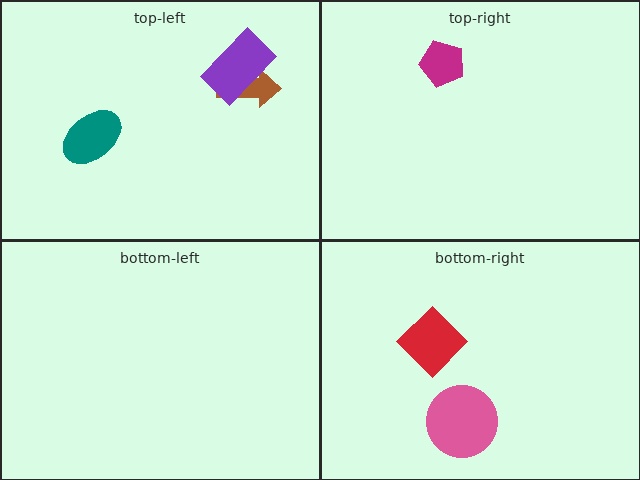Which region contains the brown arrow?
The top-left region.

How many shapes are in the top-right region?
1.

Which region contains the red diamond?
The bottom-right region.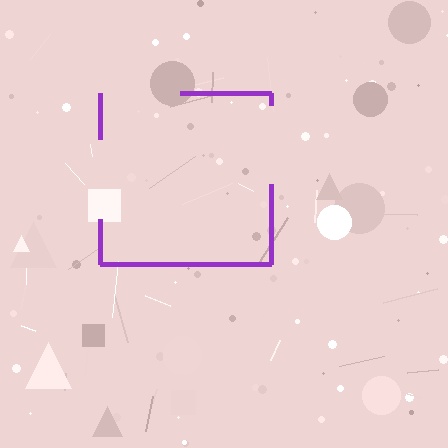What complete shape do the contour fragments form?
The contour fragments form a square.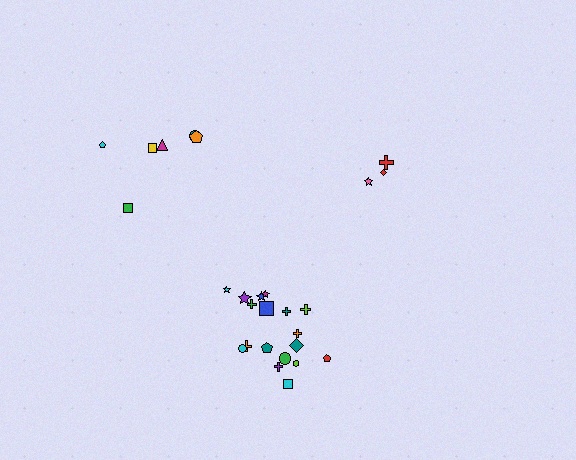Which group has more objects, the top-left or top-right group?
The top-left group.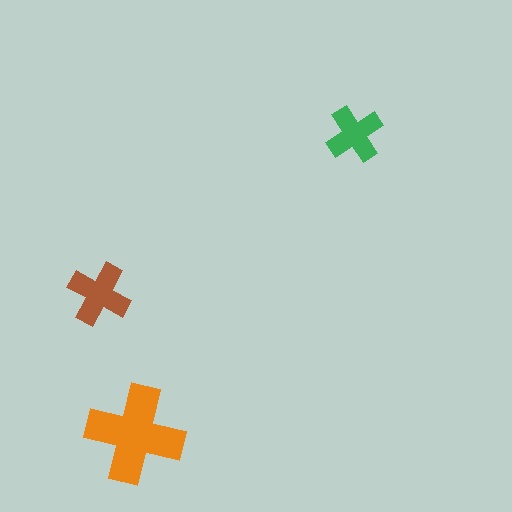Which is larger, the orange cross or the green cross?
The orange one.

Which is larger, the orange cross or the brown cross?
The orange one.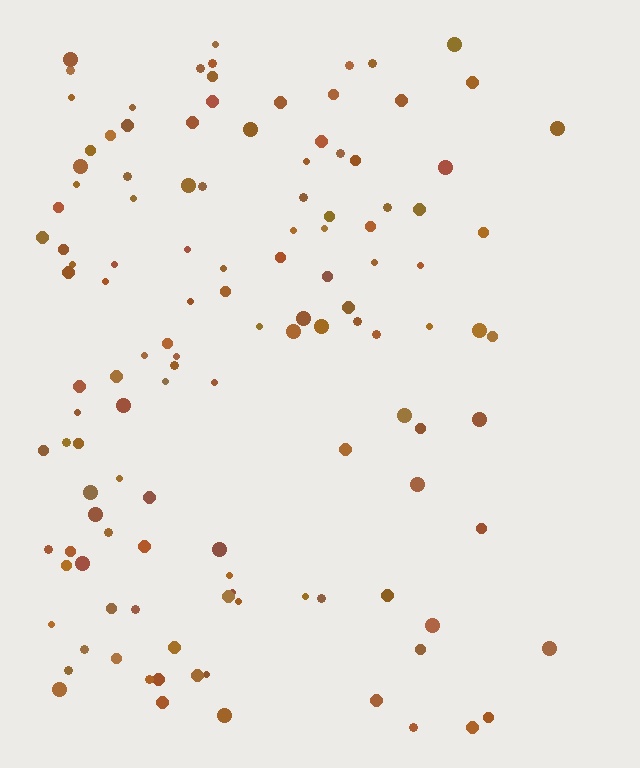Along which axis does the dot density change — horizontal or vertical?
Horizontal.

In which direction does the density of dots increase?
From right to left, with the left side densest.